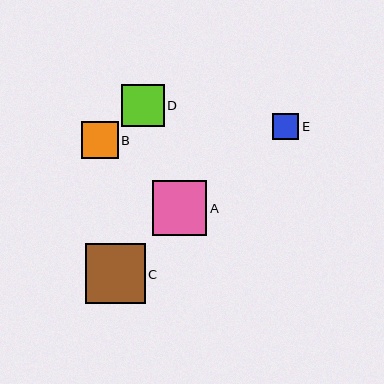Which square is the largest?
Square C is the largest with a size of approximately 60 pixels.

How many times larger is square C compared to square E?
Square C is approximately 2.3 times the size of square E.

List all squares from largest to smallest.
From largest to smallest: C, A, D, B, E.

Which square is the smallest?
Square E is the smallest with a size of approximately 26 pixels.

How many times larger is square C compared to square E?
Square C is approximately 2.3 times the size of square E.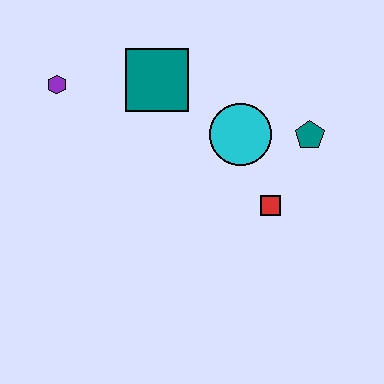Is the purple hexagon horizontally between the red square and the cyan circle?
No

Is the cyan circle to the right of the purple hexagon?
Yes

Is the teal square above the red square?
Yes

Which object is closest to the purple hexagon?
The teal square is closest to the purple hexagon.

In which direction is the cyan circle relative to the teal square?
The cyan circle is to the right of the teal square.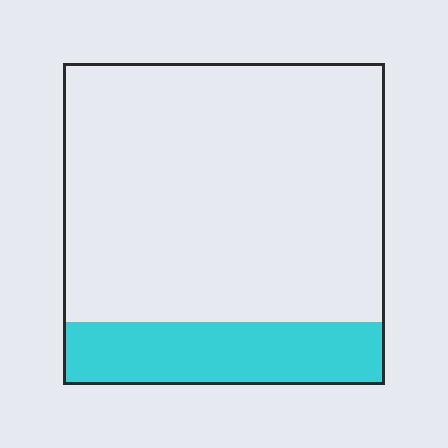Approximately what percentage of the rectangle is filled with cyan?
Approximately 20%.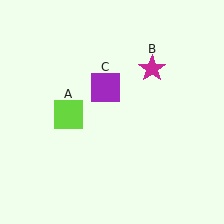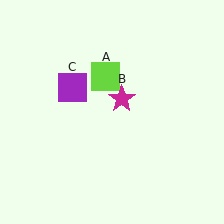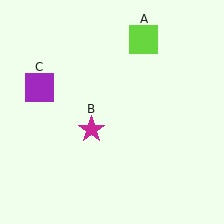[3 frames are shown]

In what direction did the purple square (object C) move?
The purple square (object C) moved left.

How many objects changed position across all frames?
3 objects changed position: lime square (object A), magenta star (object B), purple square (object C).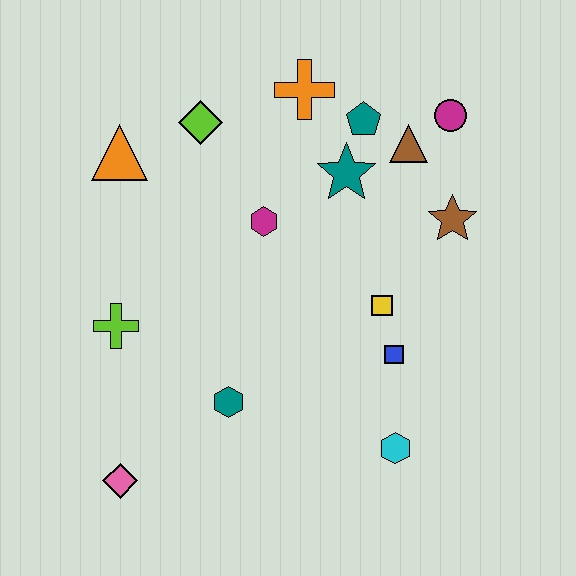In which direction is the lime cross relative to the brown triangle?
The lime cross is to the left of the brown triangle.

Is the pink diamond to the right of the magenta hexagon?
No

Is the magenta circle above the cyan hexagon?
Yes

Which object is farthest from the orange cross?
The pink diamond is farthest from the orange cross.